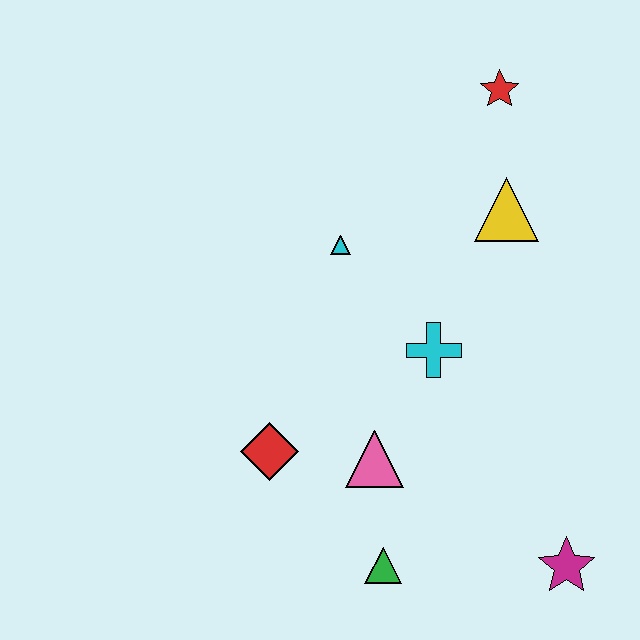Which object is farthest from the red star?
The green triangle is farthest from the red star.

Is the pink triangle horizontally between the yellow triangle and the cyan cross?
No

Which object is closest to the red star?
The yellow triangle is closest to the red star.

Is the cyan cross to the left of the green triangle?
No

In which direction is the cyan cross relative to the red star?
The cyan cross is below the red star.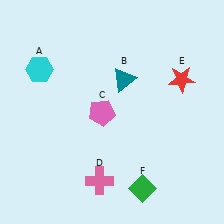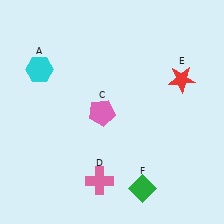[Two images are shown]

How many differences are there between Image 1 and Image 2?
There is 1 difference between the two images.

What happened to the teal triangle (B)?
The teal triangle (B) was removed in Image 2. It was in the top-right area of Image 1.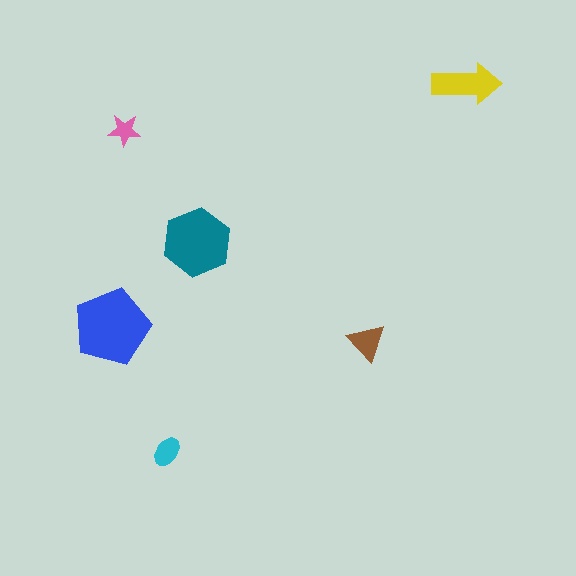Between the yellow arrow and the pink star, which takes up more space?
The yellow arrow.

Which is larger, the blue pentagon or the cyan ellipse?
The blue pentagon.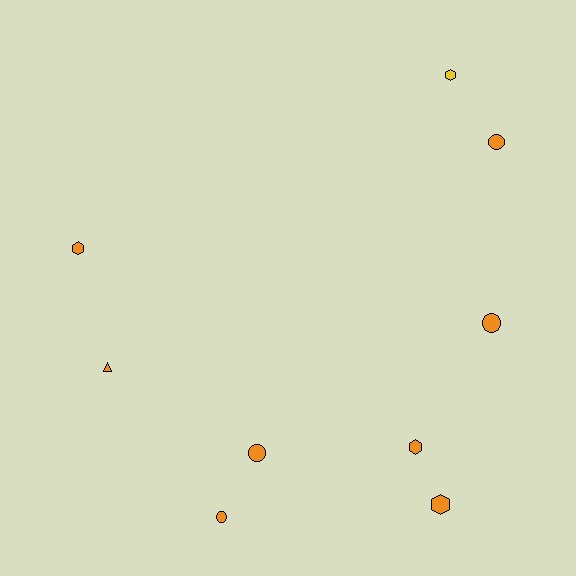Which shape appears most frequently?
Hexagon, with 4 objects.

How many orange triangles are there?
There is 1 orange triangle.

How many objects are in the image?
There are 9 objects.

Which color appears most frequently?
Orange, with 8 objects.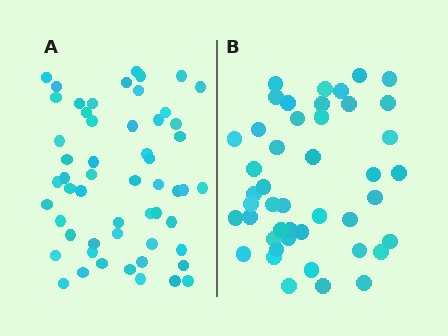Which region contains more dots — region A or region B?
Region A (the left region) has more dots.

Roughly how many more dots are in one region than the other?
Region A has roughly 10 or so more dots than region B.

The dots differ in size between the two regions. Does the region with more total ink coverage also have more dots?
No. Region B has more total ink coverage because its dots are larger, but region A actually contains more individual dots. Total area can be misleading — the number of items is what matters here.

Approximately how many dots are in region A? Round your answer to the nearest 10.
About 60 dots. (The exact count is 55, which rounds to 60.)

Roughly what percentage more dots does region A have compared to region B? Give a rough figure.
About 20% more.